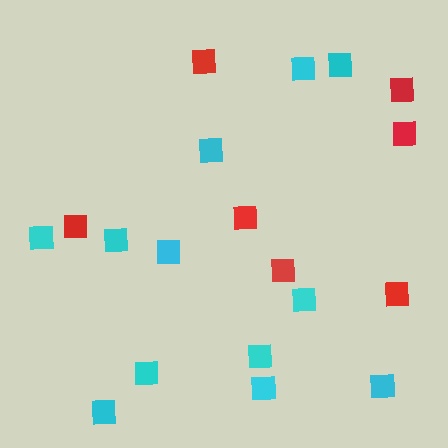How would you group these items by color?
There are 2 groups: one group of cyan squares (12) and one group of red squares (7).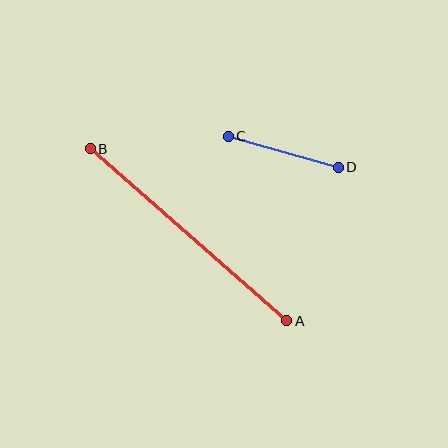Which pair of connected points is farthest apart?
Points A and B are farthest apart.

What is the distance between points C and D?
The distance is approximately 114 pixels.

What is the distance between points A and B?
The distance is approximately 261 pixels.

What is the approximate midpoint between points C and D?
The midpoint is at approximately (283, 152) pixels.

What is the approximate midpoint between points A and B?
The midpoint is at approximately (189, 235) pixels.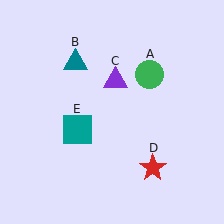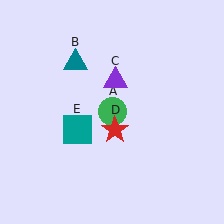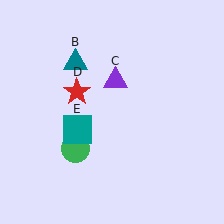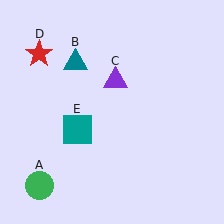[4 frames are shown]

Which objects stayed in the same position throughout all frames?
Teal triangle (object B) and purple triangle (object C) and teal square (object E) remained stationary.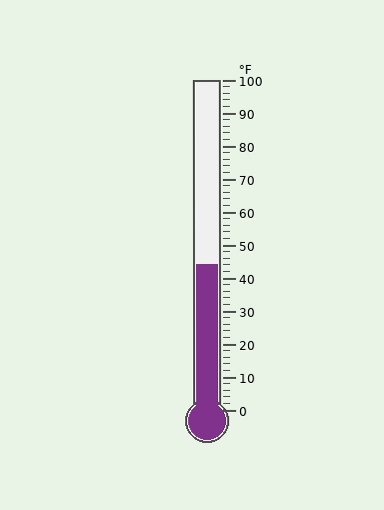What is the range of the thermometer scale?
The thermometer scale ranges from 0°F to 100°F.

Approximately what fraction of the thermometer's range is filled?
The thermometer is filled to approximately 45% of its range.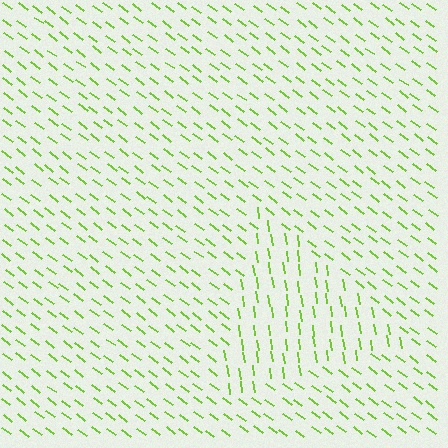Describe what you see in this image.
The image is filled with small lime line segments. A triangle region in the image has lines oriented differently from the surrounding lines, creating a visible texture boundary.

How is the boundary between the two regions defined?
The boundary is defined purely by a change in line orientation (approximately 45 degrees difference). All lines are the same color and thickness.